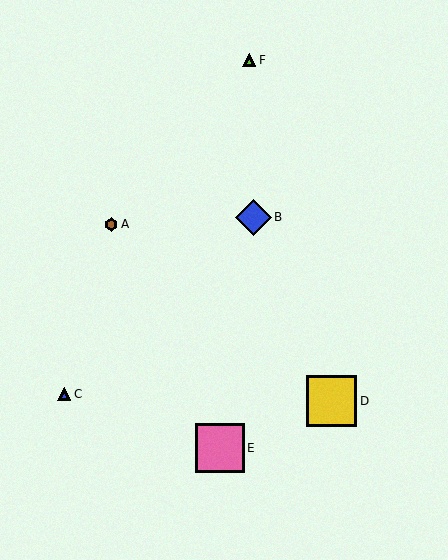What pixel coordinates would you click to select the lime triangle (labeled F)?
Click at (249, 60) to select the lime triangle F.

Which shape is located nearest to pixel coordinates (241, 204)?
The blue diamond (labeled B) at (253, 217) is nearest to that location.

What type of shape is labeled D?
Shape D is a yellow square.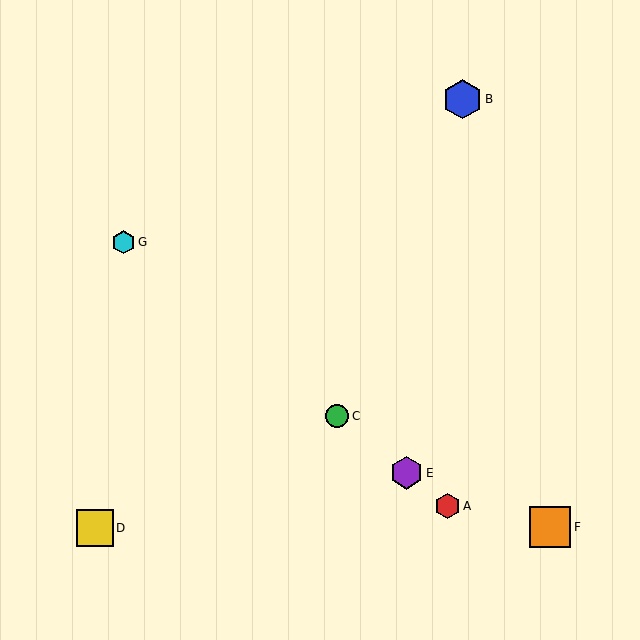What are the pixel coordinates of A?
Object A is at (448, 506).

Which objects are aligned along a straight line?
Objects A, C, E, G are aligned along a straight line.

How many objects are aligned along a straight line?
4 objects (A, C, E, G) are aligned along a straight line.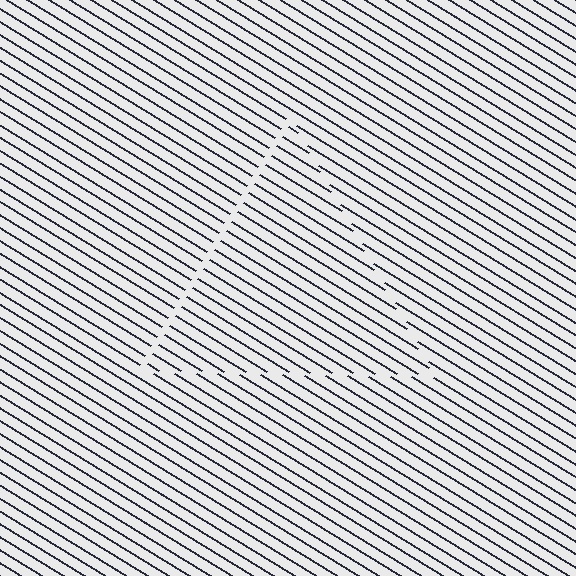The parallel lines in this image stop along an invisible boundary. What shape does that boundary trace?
An illusory triangle. The interior of the shape contains the same grating, shifted by half a period — the contour is defined by the phase discontinuity where line-ends from the inner and outer gratings abut.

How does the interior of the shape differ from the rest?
The interior of the shape contains the same grating, shifted by half a period — the contour is defined by the phase discontinuity where line-ends from the inner and outer gratings abut.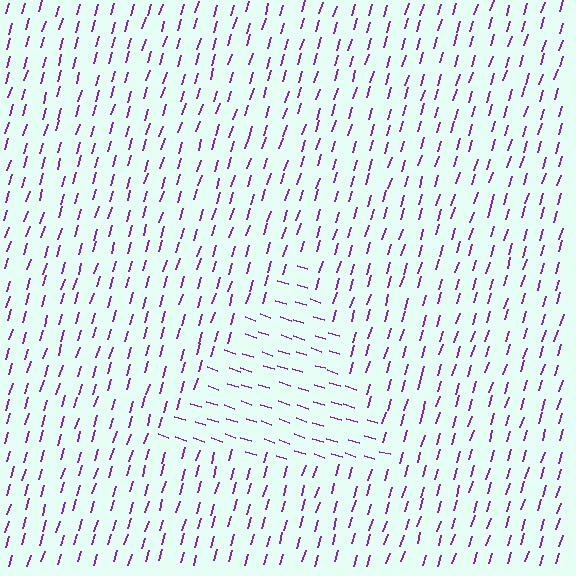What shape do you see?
I see a triangle.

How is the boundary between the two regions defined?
The boundary is defined purely by a change in line orientation (approximately 89 degrees difference). All lines are the same color and thickness.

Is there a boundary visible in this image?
Yes, there is a texture boundary formed by a change in line orientation.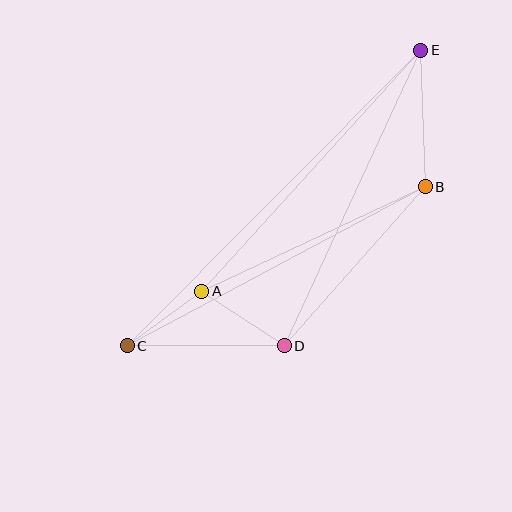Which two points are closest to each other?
Points A and C are closest to each other.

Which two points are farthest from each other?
Points C and E are farthest from each other.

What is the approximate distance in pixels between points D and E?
The distance between D and E is approximately 326 pixels.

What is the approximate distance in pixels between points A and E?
The distance between A and E is approximately 326 pixels.